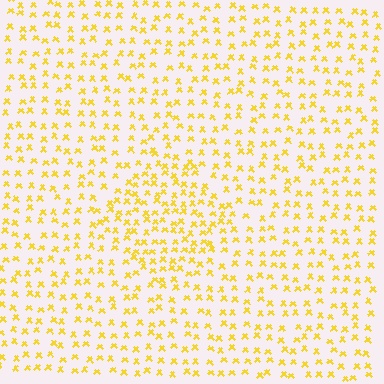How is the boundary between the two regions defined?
The boundary is defined by a change in element density (approximately 1.7x ratio). All elements are the same color, size, and shape.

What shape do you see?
I see a diamond.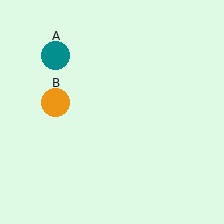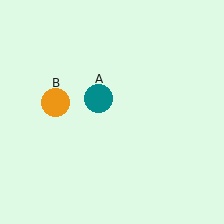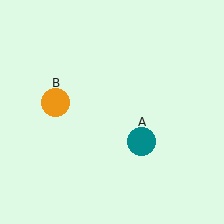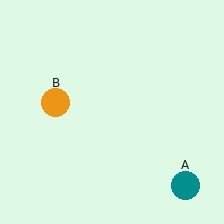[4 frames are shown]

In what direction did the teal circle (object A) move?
The teal circle (object A) moved down and to the right.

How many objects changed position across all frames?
1 object changed position: teal circle (object A).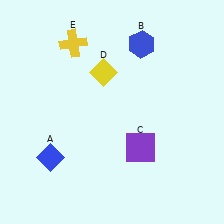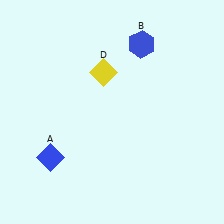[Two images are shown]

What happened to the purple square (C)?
The purple square (C) was removed in Image 2. It was in the bottom-right area of Image 1.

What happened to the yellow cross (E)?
The yellow cross (E) was removed in Image 2. It was in the top-left area of Image 1.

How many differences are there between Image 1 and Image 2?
There are 2 differences between the two images.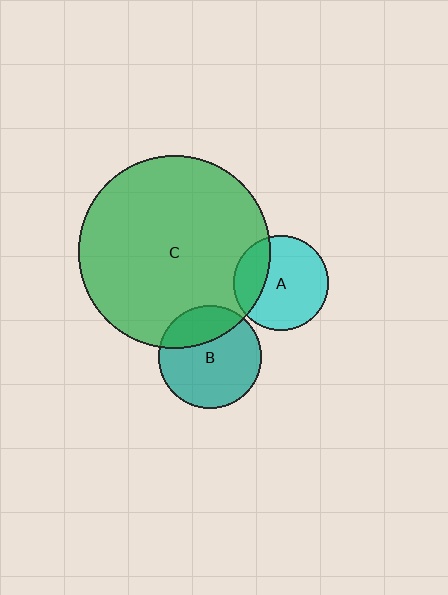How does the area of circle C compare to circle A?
Approximately 4.2 times.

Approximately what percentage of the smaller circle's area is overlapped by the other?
Approximately 25%.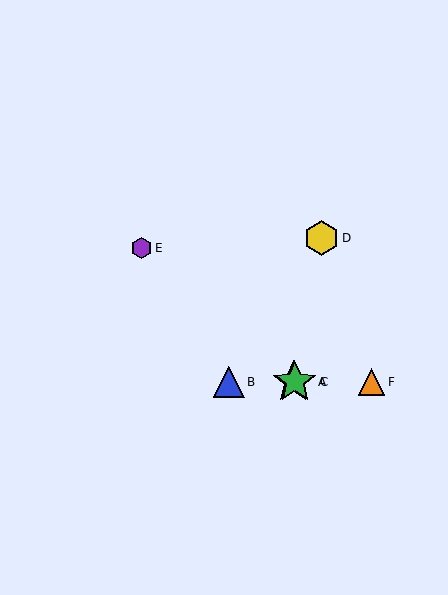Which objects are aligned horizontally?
Objects A, B, C, F are aligned horizontally.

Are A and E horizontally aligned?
No, A is at y≈382 and E is at y≈248.